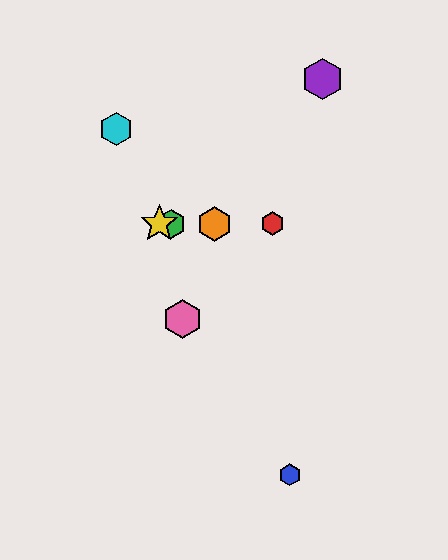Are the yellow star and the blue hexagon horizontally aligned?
No, the yellow star is at y≈224 and the blue hexagon is at y≈475.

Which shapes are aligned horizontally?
The red hexagon, the green hexagon, the yellow star, the orange hexagon are aligned horizontally.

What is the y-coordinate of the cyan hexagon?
The cyan hexagon is at y≈129.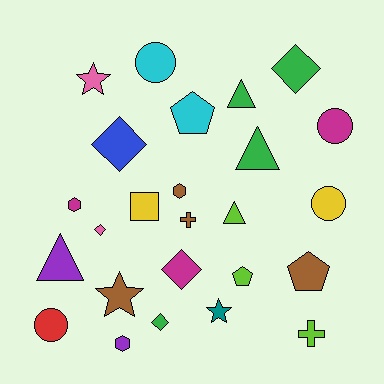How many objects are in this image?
There are 25 objects.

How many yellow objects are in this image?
There are 2 yellow objects.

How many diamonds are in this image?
There are 5 diamonds.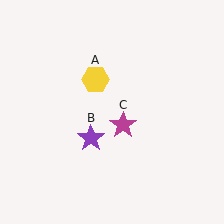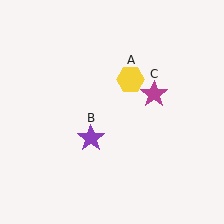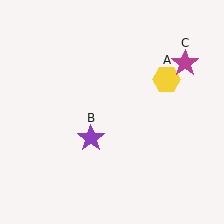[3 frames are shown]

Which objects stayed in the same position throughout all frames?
Purple star (object B) remained stationary.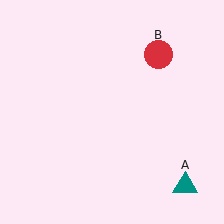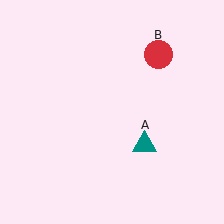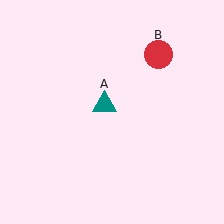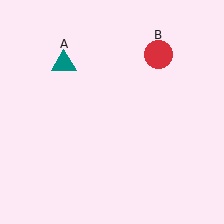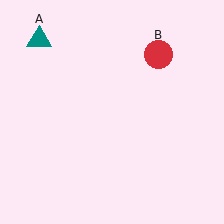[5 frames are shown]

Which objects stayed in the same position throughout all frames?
Red circle (object B) remained stationary.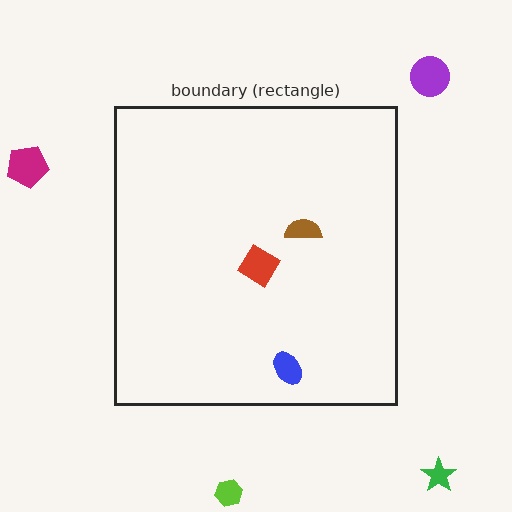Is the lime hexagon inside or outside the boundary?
Outside.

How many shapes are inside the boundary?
3 inside, 4 outside.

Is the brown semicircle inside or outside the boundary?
Inside.